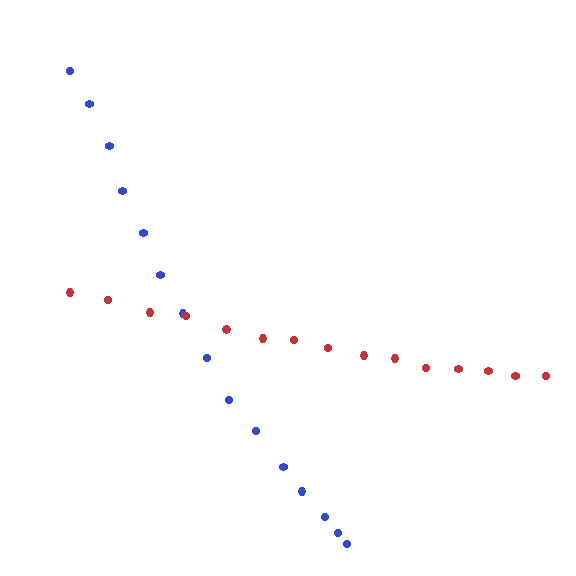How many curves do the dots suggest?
There are 2 distinct paths.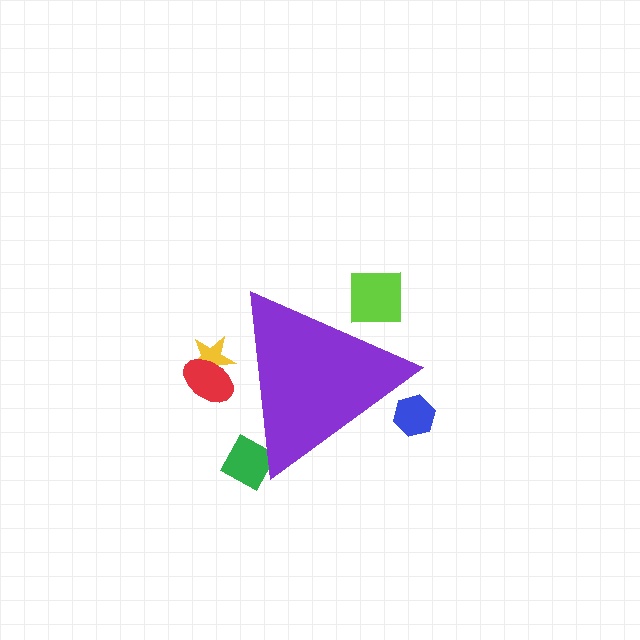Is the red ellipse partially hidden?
Yes, the red ellipse is partially hidden behind the purple triangle.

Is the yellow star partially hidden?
Yes, the yellow star is partially hidden behind the purple triangle.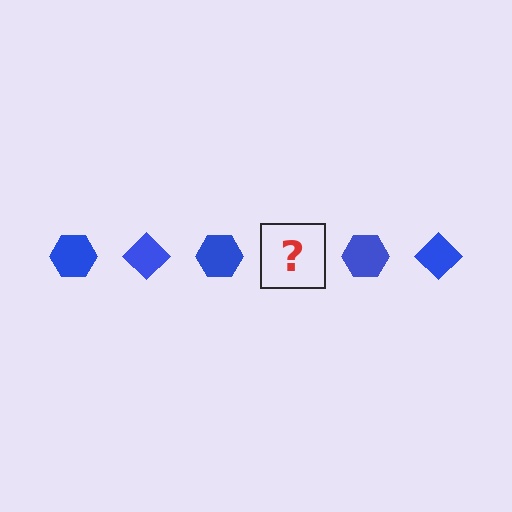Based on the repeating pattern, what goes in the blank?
The blank should be a blue diamond.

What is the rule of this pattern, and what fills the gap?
The rule is that the pattern cycles through hexagon, diamond shapes in blue. The gap should be filled with a blue diamond.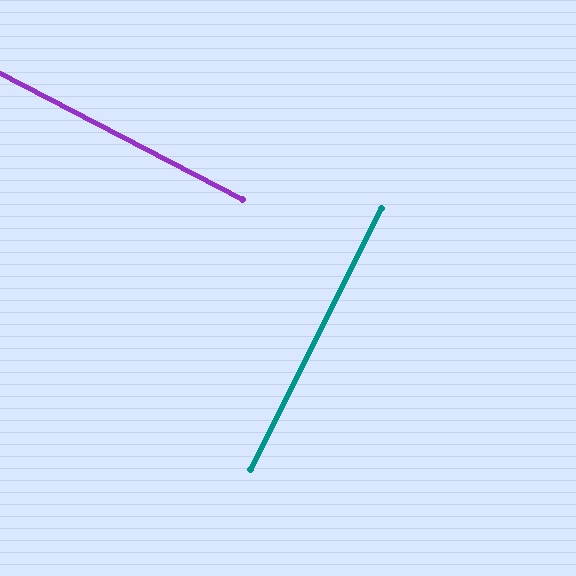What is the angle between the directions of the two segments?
Approximately 89 degrees.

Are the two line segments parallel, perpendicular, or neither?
Perpendicular — they meet at approximately 89°.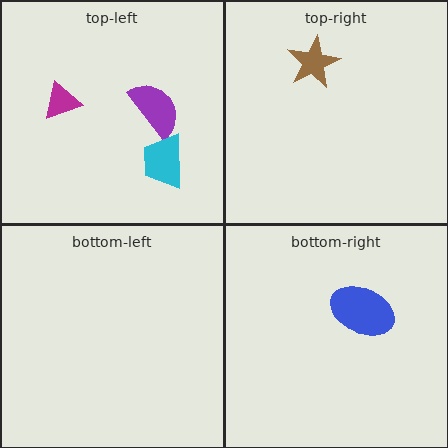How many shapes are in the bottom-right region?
1.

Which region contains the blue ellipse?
The bottom-right region.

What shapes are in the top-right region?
The brown star.